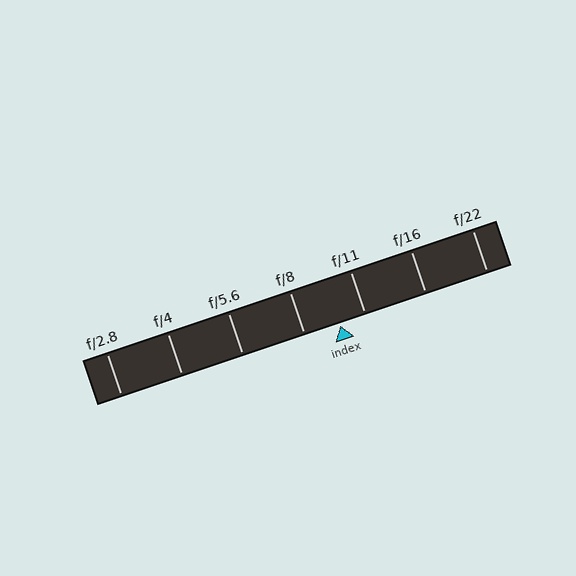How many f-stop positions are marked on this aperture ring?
There are 7 f-stop positions marked.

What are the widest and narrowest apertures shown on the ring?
The widest aperture shown is f/2.8 and the narrowest is f/22.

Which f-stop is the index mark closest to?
The index mark is closest to f/11.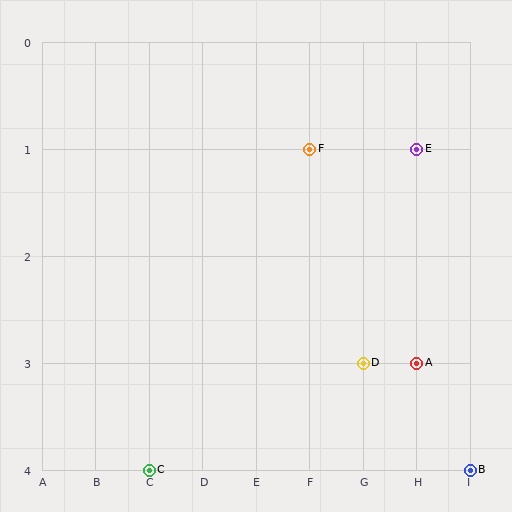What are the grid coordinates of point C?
Point C is at grid coordinates (C, 4).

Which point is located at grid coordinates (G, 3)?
Point D is at (G, 3).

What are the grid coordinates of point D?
Point D is at grid coordinates (G, 3).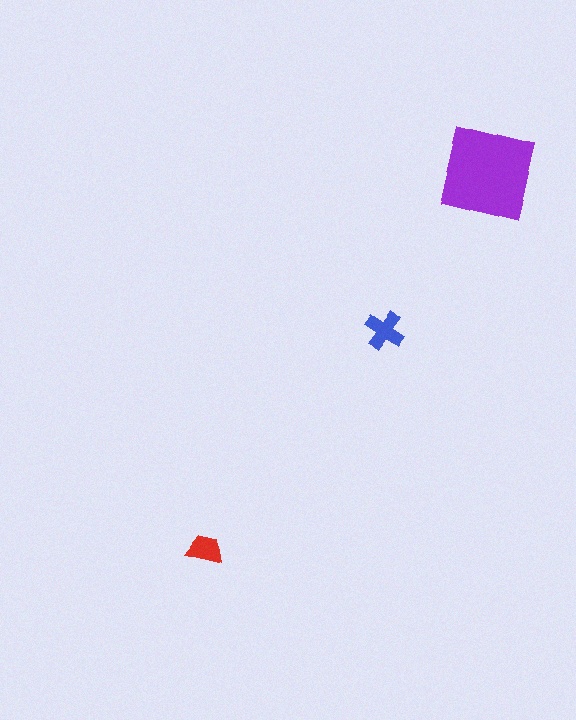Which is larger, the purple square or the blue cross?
The purple square.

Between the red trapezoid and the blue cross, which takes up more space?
The blue cross.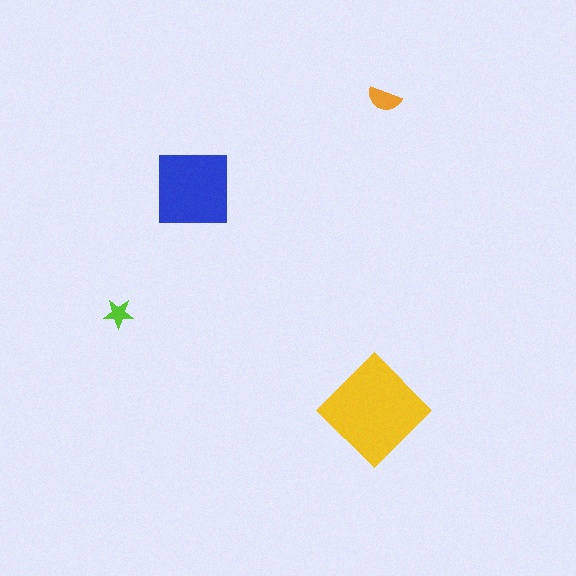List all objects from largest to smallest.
The yellow diamond, the blue square, the orange semicircle, the lime star.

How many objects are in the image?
There are 4 objects in the image.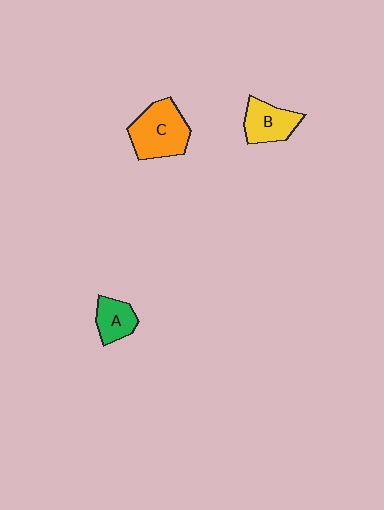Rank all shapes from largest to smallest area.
From largest to smallest: C (orange), B (yellow), A (green).